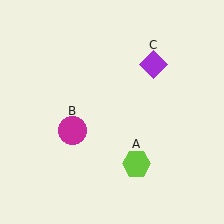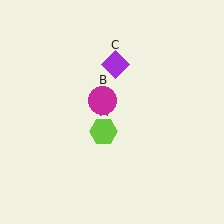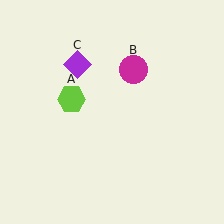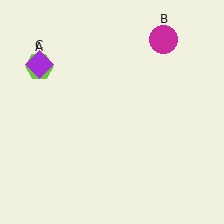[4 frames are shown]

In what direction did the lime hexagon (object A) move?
The lime hexagon (object A) moved up and to the left.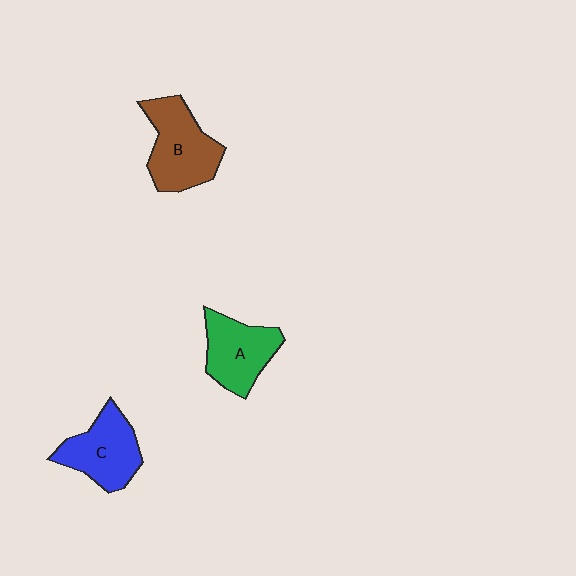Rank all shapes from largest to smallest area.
From largest to smallest: B (brown), C (blue), A (green).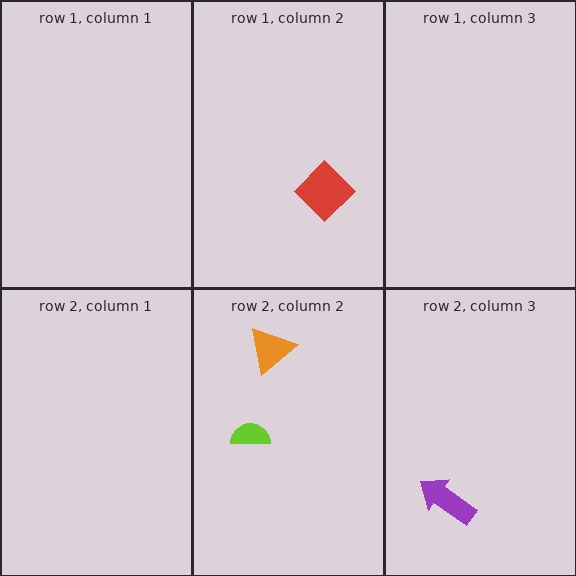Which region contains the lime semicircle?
The row 2, column 2 region.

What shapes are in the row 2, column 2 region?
The orange triangle, the lime semicircle.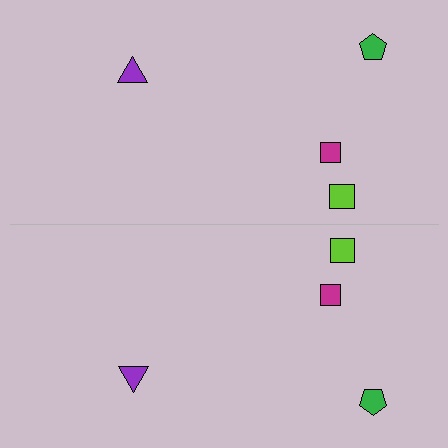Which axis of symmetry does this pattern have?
The pattern has a horizontal axis of symmetry running through the center of the image.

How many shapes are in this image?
There are 8 shapes in this image.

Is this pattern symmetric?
Yes, this pattern has bilateral (reflection) symmetry.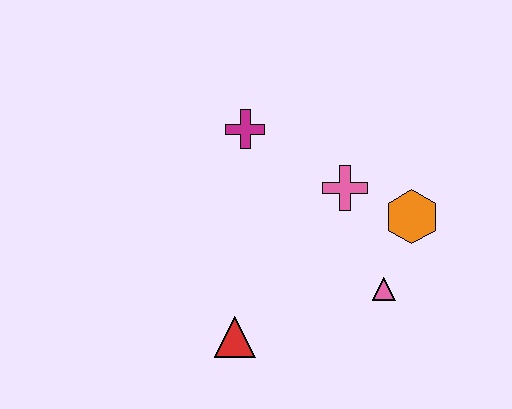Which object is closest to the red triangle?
The pink triangle is closest to the red triangle.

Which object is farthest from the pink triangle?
The magenta cross is farthest from the pink triangle.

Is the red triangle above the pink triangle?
No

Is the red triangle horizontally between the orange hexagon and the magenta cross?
No